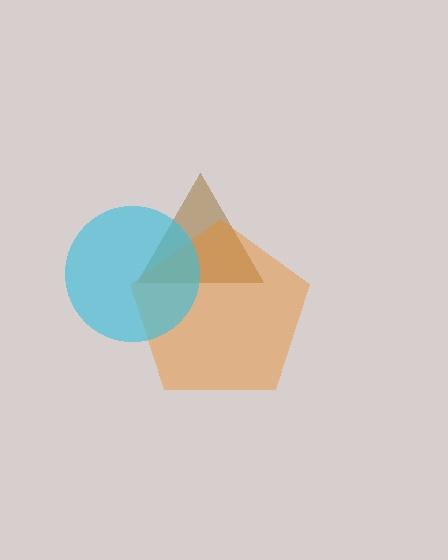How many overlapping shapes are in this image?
There are 3 overlapping shapes in the image.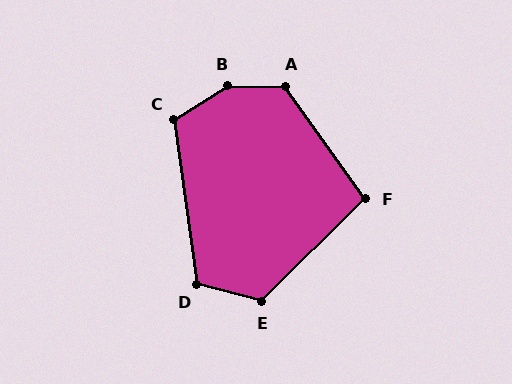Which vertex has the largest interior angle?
B, at approximately 148 degrees.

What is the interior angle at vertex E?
Approximately 120 degrees (obtuse).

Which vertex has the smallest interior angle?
F, at approximately 99 degrees.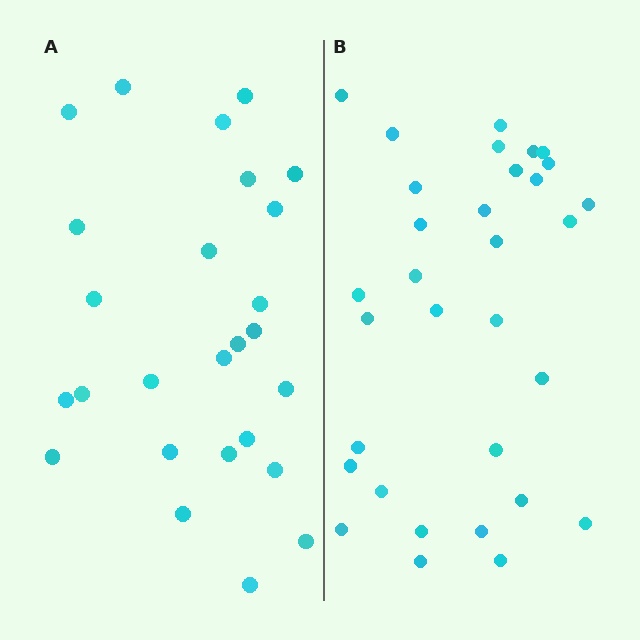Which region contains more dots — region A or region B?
Region B (the right region) has more dots.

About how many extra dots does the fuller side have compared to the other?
Region B has about 6 more dots than region A.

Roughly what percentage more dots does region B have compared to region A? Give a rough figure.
About 25% more.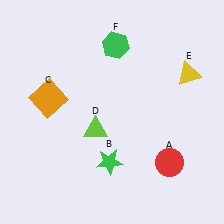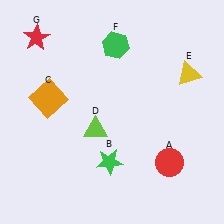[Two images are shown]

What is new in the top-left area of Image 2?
A red star (G) was added in the top-left area of Image 2.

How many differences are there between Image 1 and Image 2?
There is 1 difference between the two images.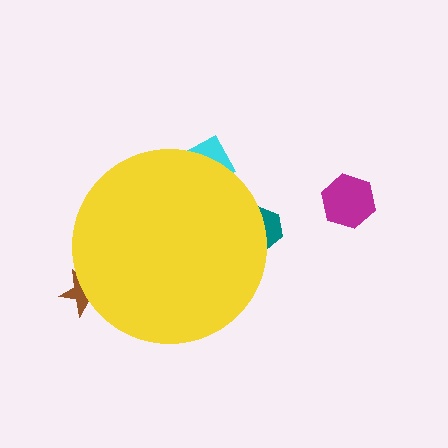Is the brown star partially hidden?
Yes, the brown star is partially hidden behind the yellow circle.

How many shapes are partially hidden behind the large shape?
3 shapes are partially hidden.